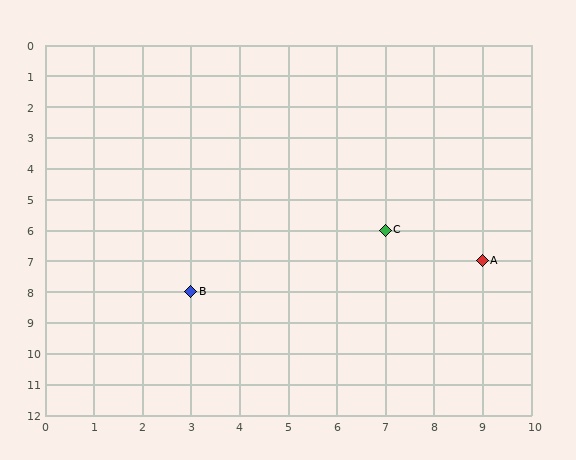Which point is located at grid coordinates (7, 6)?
Point C is at (7, 6).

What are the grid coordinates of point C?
Point C is at grid coordinates (7, 6).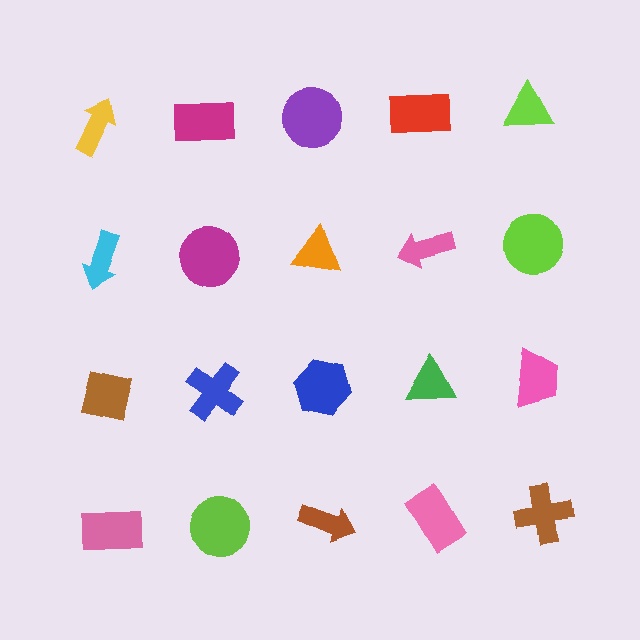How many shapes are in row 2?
5 shapes.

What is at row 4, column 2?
A lime circle.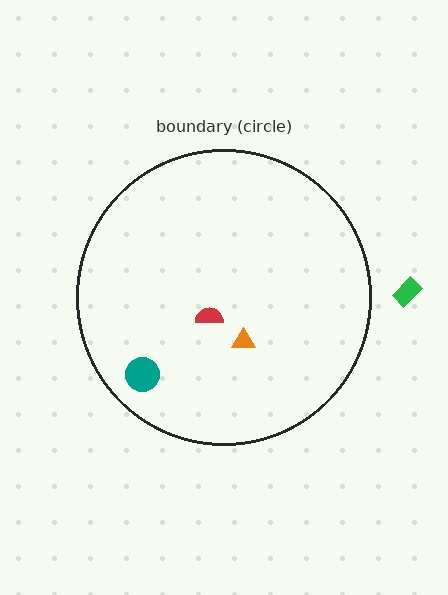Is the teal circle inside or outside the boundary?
Inside.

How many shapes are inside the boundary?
3 inside, 1 outside.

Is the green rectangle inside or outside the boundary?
Outside.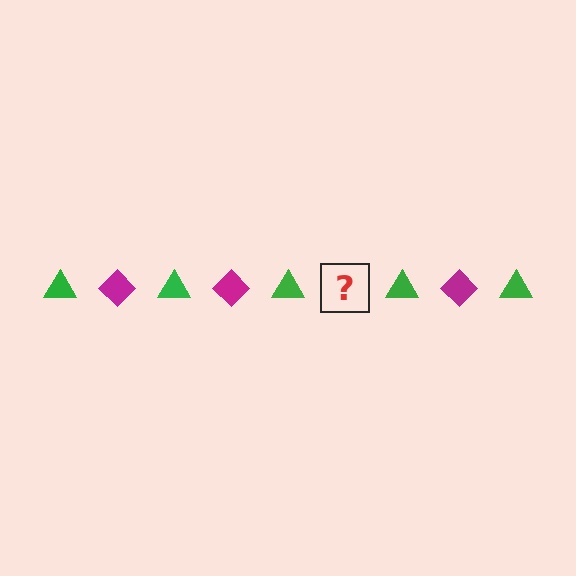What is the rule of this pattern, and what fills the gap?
The rule is that the pattern alternates between green triangle and magenta diamond. The gap should be filled with a magenta diamond.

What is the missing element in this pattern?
The missing element is a magenta diamond.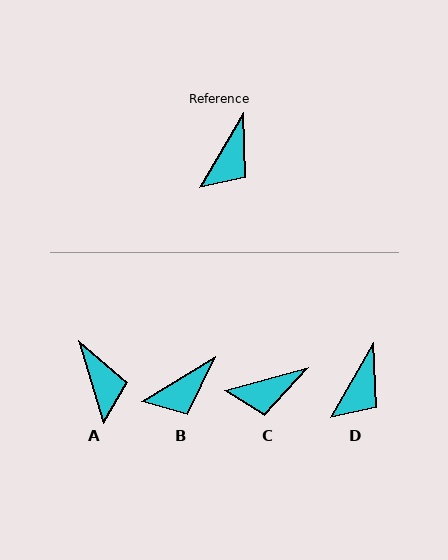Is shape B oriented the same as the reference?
No, it is off by about 28 degrees.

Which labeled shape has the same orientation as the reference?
D.